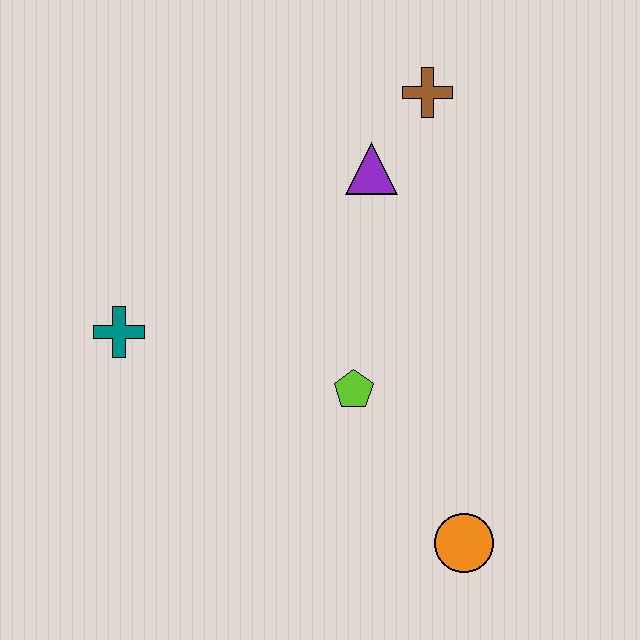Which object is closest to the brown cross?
The purple triangle is closest to the brown cross.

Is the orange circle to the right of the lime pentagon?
Yes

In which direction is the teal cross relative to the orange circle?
The teal cross is to the left of the orange circle.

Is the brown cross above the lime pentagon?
Yes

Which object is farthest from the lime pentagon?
The brown cross is farthest from the lime pentagon.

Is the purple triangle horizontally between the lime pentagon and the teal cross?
No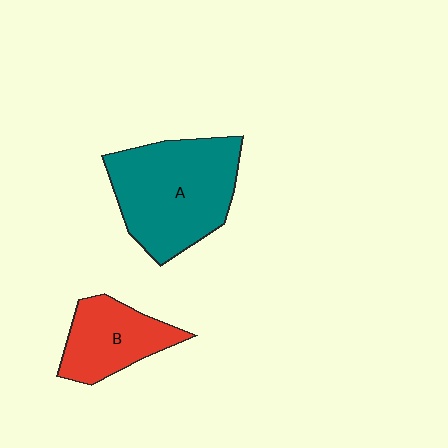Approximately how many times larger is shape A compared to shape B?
Approximately 1.8 times.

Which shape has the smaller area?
Shape B (red).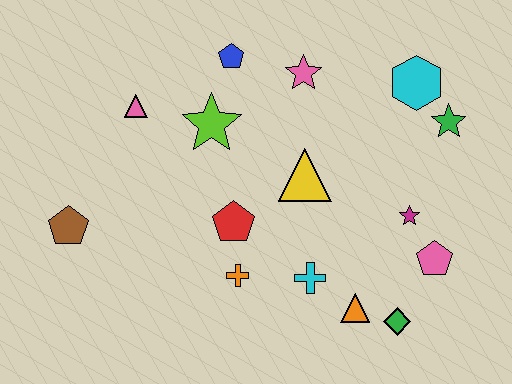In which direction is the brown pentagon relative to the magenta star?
The brown pentagon is to the left of the magenta star.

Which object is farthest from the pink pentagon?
The brown pentagon is farthest from the pink pentagon.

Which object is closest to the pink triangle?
The lime star is closest to the pink triangle.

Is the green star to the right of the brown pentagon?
Yes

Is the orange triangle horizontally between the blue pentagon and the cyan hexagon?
Yes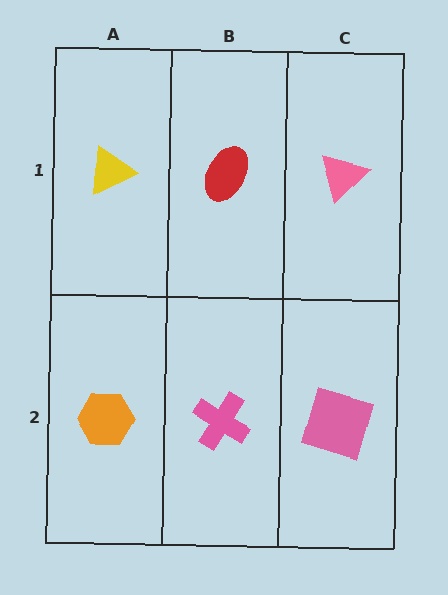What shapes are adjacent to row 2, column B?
A red ellipse (row 1, column B), an orange hexagon (row 2, column A), a pink square (row 2, column C).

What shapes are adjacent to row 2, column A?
A yellow triangle (row 1, column A), a pink cross (row 2, column B).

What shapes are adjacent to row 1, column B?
A pink cross (row 2, column B), a yellow triangle (row 1, column A), a pink triangle (row 1, column C).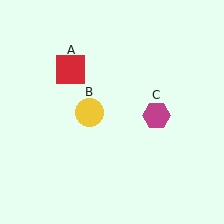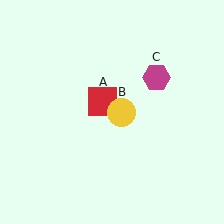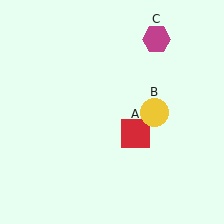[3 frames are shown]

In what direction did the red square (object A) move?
The red square (object A) moved down and to the right.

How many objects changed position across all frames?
3 objects changed position: red square (object A), yellow circle (object B), magenta hexagon (object C).